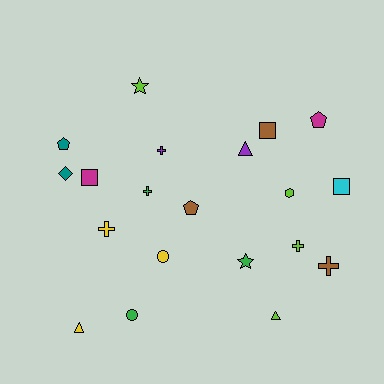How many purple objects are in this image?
There are 2 purple objects.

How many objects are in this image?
There are 20 objects.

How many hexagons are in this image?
There is 1 hexagon.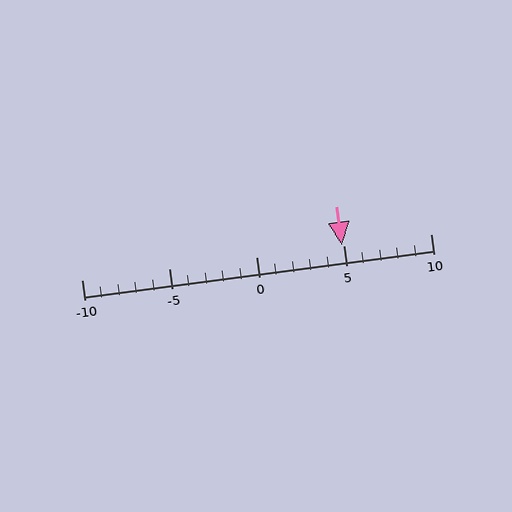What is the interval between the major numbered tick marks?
The major tick marks are spaced 5 units apart.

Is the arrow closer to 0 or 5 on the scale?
The arrow is closer to 5.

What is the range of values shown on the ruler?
The ruler shows values from -10 to 10.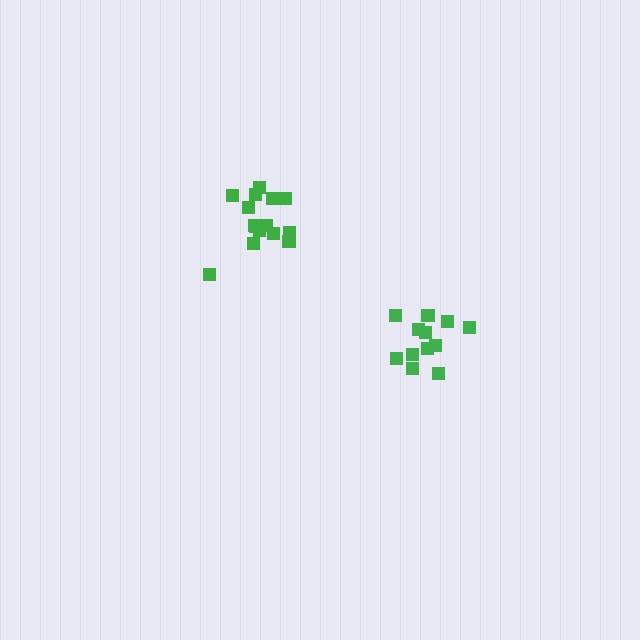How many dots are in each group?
Group 1: 15 dots, Group 2: 12 dots (27 total).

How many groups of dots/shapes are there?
There are 2 groups.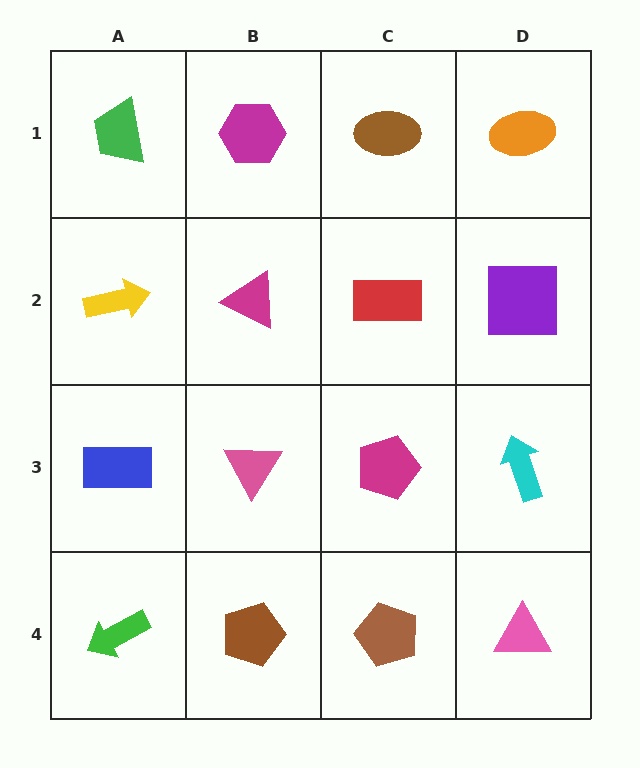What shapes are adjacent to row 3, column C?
A red rectangle (row 2, column C), a brown pentagon (row 4, column C), a pink triangle (row 3, column B), a cyan arrow (row 3, column D).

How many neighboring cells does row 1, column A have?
2.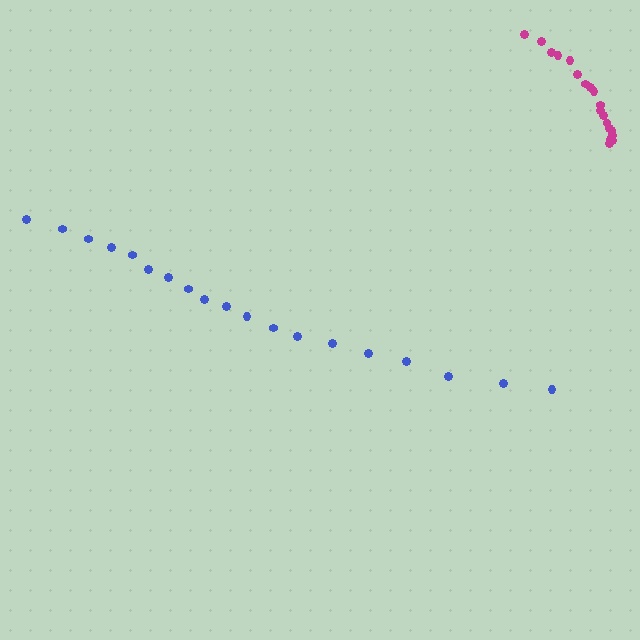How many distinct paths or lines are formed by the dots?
There are 2 distinct paths.